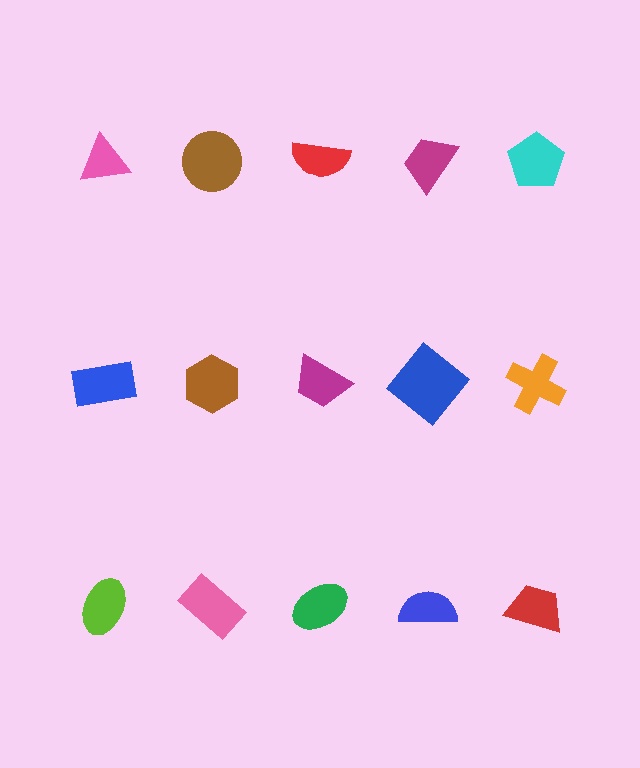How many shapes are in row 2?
5 shapes.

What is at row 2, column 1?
A blue rectangle.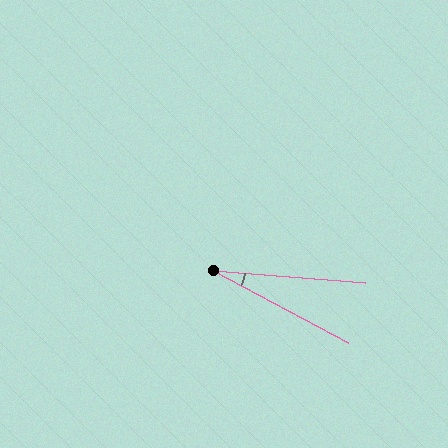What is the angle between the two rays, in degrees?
Approximately 24 degrees.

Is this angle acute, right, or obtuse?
It is acute.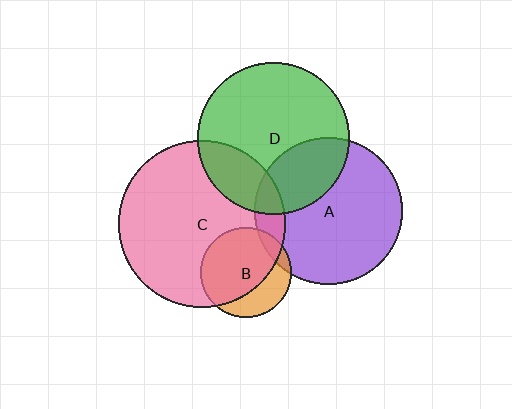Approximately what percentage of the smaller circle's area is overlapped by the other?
Approximately 70%.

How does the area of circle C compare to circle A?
Approximately 1.3 times.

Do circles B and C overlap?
Yes.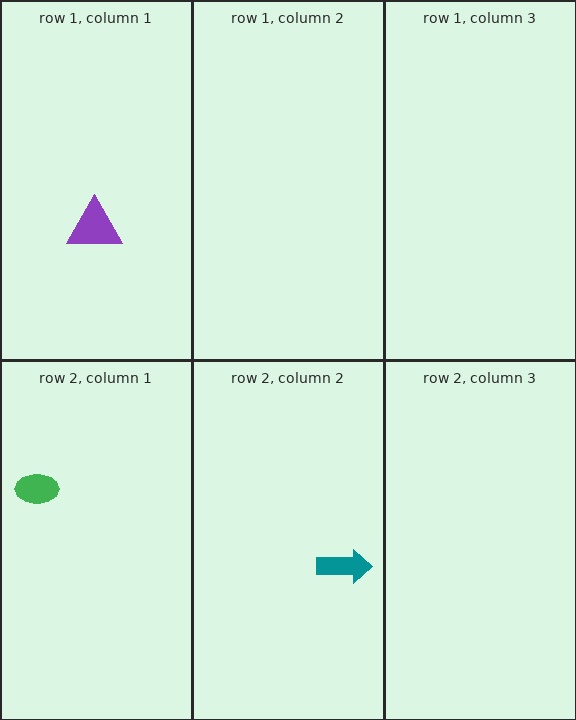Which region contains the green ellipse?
The row 2, column 1 region.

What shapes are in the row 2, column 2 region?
The teal arrow.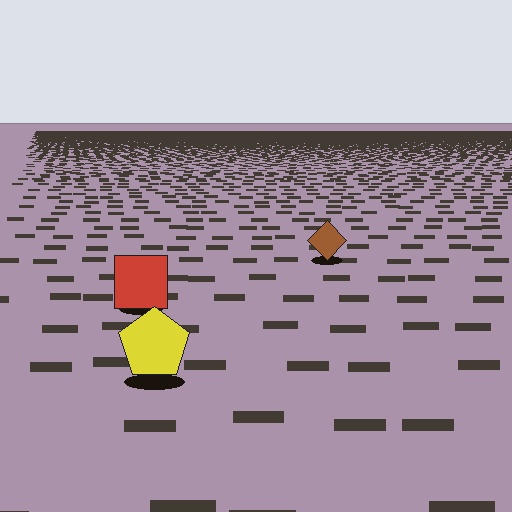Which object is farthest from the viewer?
The brown diamond is farthest from the viewer. It appears smaller and the ground texture around it is denser.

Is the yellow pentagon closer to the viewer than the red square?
Yes. The yellow pentagon is closer — you can tell from the texture gradient: the ground texture is coarser near it.